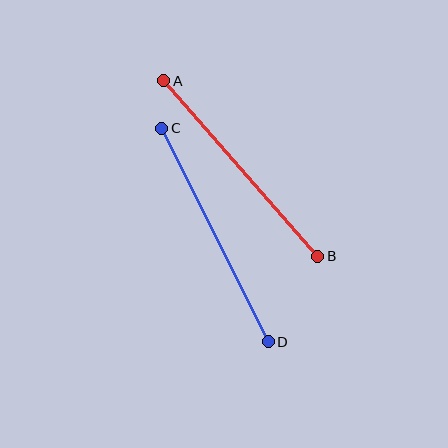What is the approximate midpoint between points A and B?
The midpoint is at approximately (241, 169) pixels.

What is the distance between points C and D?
The distance is approximately 239 pixels.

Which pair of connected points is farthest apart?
Points C and D are farthest apart.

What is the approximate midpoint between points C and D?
The midpoint is at approximately (215, 235) pixels.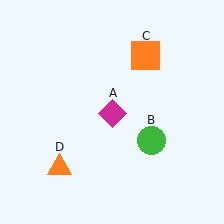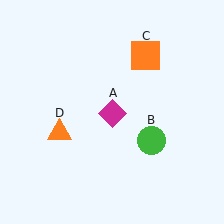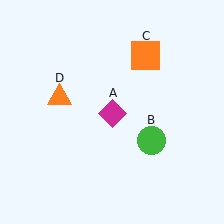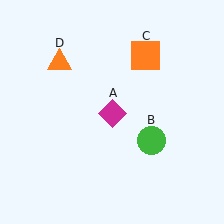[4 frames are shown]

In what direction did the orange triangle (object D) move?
The orange triangle (object D) moved up.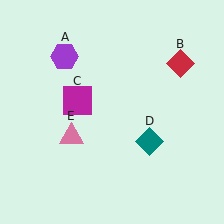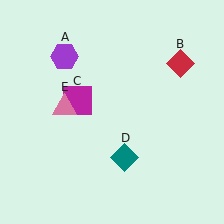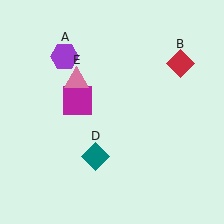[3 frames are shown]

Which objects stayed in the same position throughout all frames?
Purple hexagon (object A) and red diamond (object B) and magenta square (object C) remained stationary.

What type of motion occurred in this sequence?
The teal diamond (object D), pink triangle (object E) rotated clockwise around the center of the scene.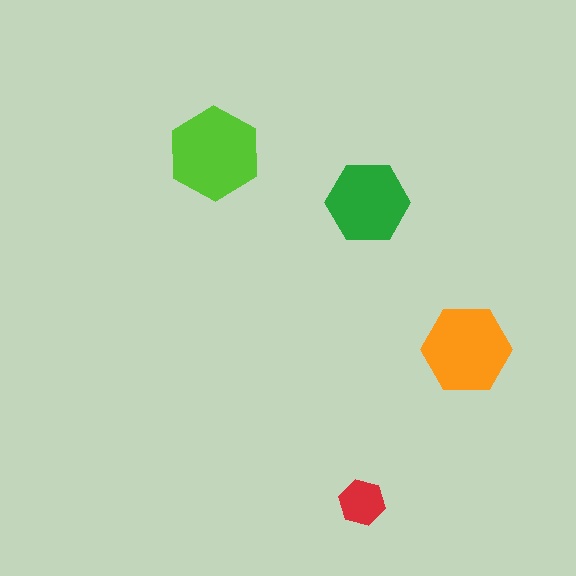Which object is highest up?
The lime hexagon is topmost.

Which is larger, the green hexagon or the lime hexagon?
The lime one.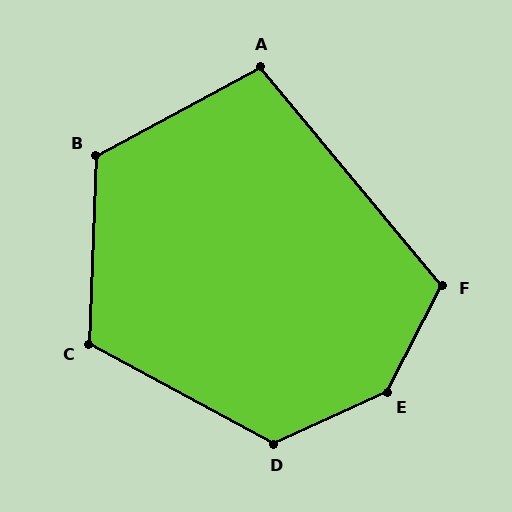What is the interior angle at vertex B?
Approximately 120 degrees (obtuse).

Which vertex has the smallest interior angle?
A, at approximately 102 degrees.